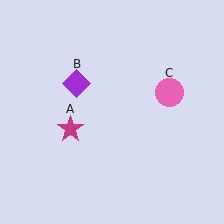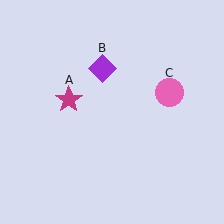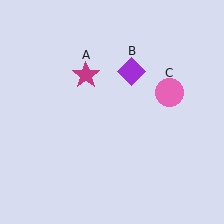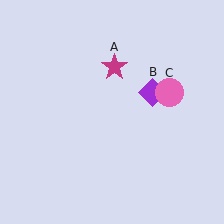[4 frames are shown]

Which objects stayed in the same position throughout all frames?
Pink circle (object C) remained stationary.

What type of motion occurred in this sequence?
The magenta star (object A), purple diamond (object B) rotated clockwise around the center of the scene.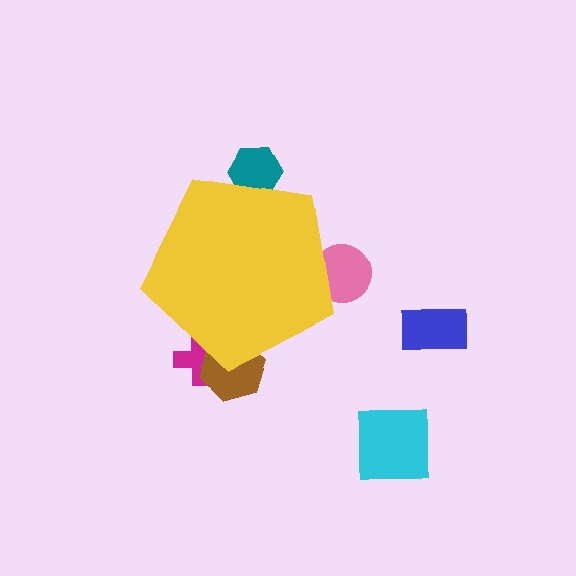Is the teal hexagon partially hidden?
Yes, the teal hexagon is partially hidden behind the yellow pentagon.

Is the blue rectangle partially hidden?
No, the blue rectangle is fully visible.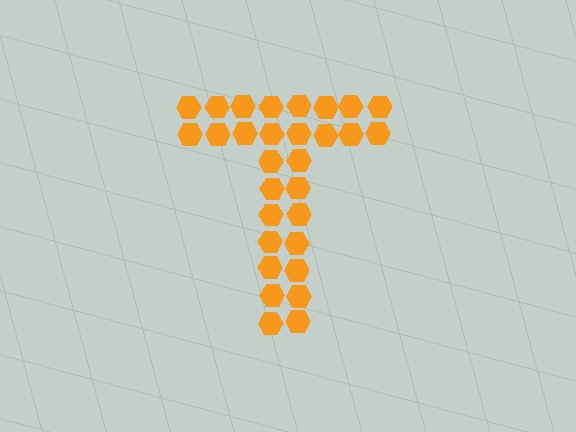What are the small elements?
The small elements are hexagons.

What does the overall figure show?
The overall figure shows the letter T.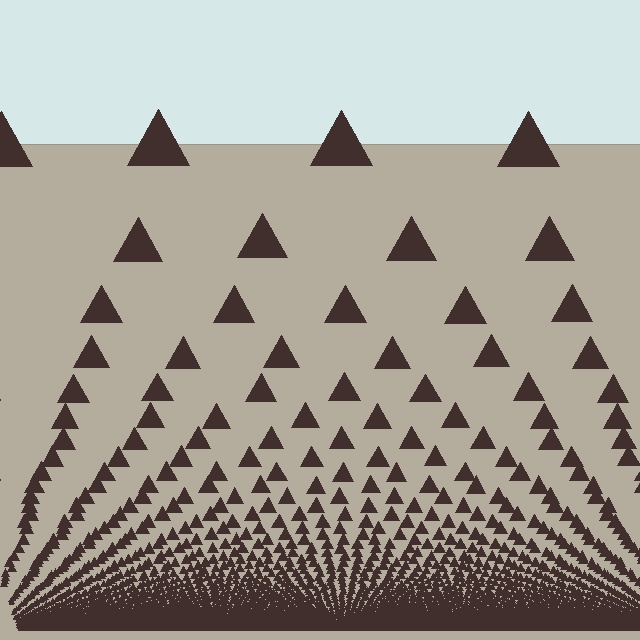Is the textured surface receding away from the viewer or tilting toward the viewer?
The surface appears to tilt toward the viewer. Texture elements get larger and sparser toward the top.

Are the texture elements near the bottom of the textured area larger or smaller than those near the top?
Smaller. The gradient is inverted — elements near the bottom are smaller and denser.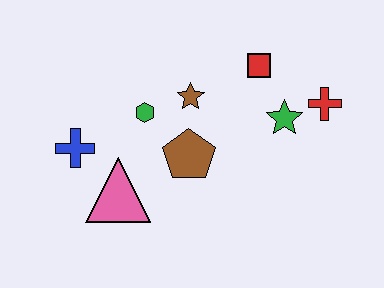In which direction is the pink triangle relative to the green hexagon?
The pink triangle is below the green hexagon.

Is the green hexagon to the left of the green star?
Yes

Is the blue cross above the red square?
No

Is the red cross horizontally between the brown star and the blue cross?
No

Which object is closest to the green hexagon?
The brown star is closest to the green hexagon.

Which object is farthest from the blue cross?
The red cross is farthest from the blue cross.